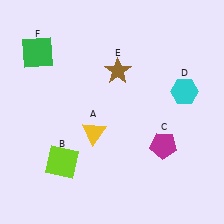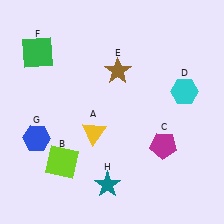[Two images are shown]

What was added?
A blue hexagon (G), a teal star (H) were added in Image 2.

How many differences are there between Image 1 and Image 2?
There are 2 differences between the two images.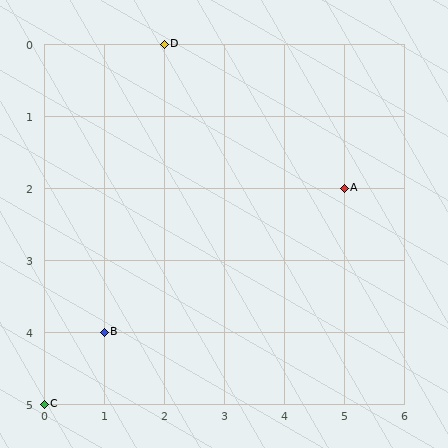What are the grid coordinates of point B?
Point B is at grid coordinates (1, 4).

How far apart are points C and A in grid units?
Points C and A are 5 columns and 3 rows apart (about 5.8 grid units diagonally).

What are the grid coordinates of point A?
Point A is at grid coordinates (5, 2).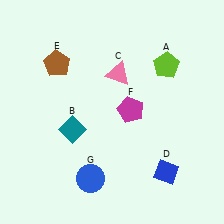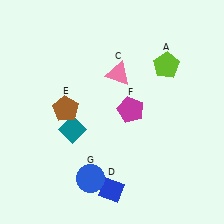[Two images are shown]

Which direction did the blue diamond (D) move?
The blue diamond (D) moved left.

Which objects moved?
The objects that moved are: the blue diamond (D), the brown pentagon (E).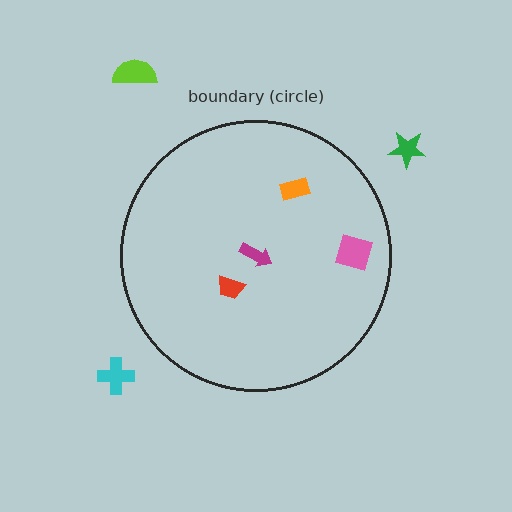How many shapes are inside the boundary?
4 inside, 3 outside.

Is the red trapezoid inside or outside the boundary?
Inside.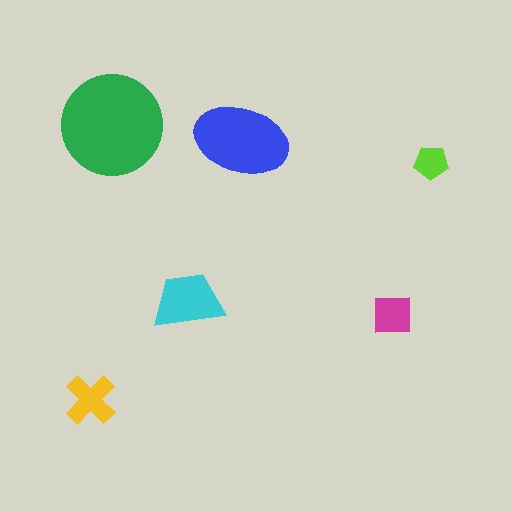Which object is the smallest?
The lime pentagon.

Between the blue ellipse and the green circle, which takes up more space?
The green circle.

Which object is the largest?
The green circle.